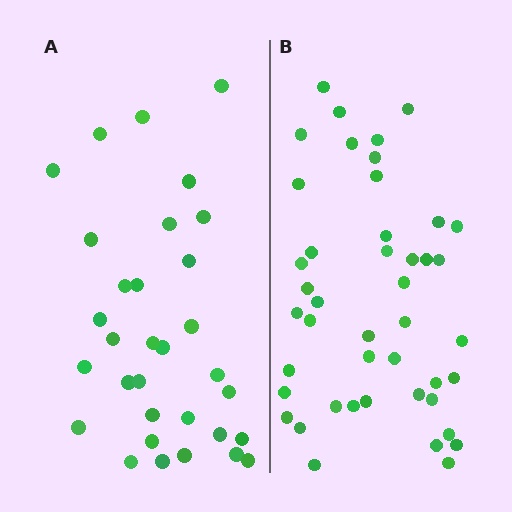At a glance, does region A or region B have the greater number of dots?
Region B (the right region) has more dots.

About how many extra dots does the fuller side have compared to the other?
Region B has roughly 12 or so more dots than region A.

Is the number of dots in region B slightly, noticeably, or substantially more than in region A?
Region B has noticeably more, but not dramatically so. The ratio is roughly 1.4 to 1.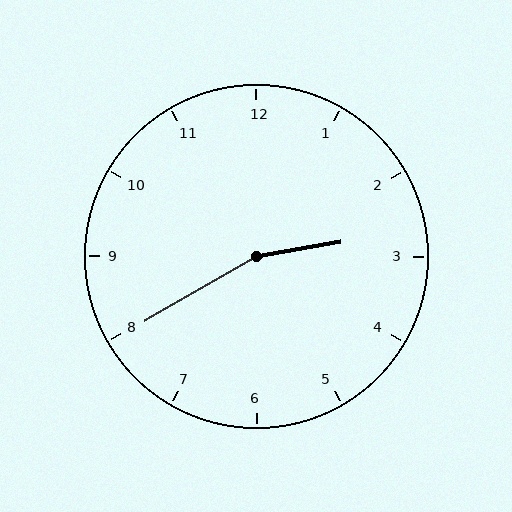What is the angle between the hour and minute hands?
Approximately 160 degrees.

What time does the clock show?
2:40.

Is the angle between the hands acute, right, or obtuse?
It is obtuse.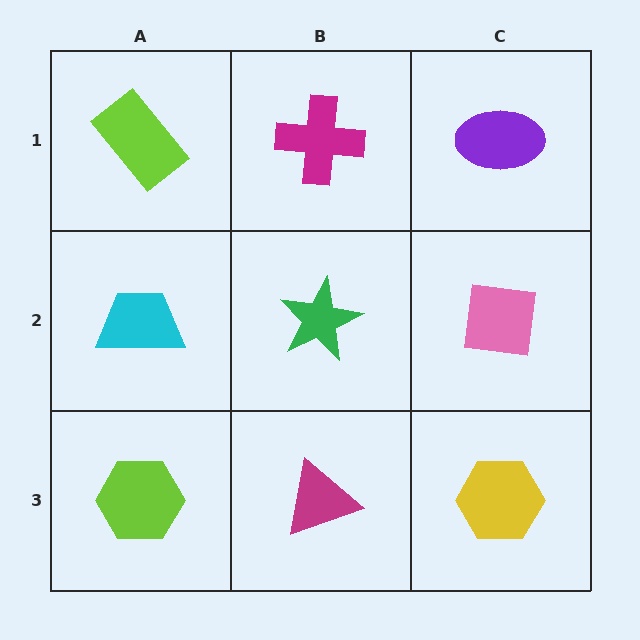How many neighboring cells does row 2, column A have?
3.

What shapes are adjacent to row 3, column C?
A pink square (row 2, column C), a magenta triangle (row 3, column B).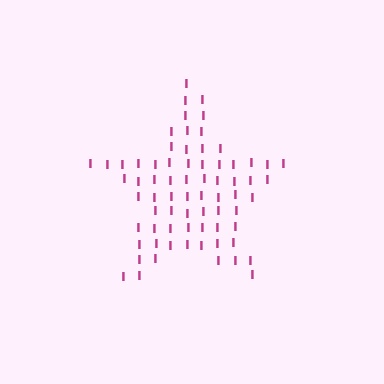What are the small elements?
The small elements are letter I's.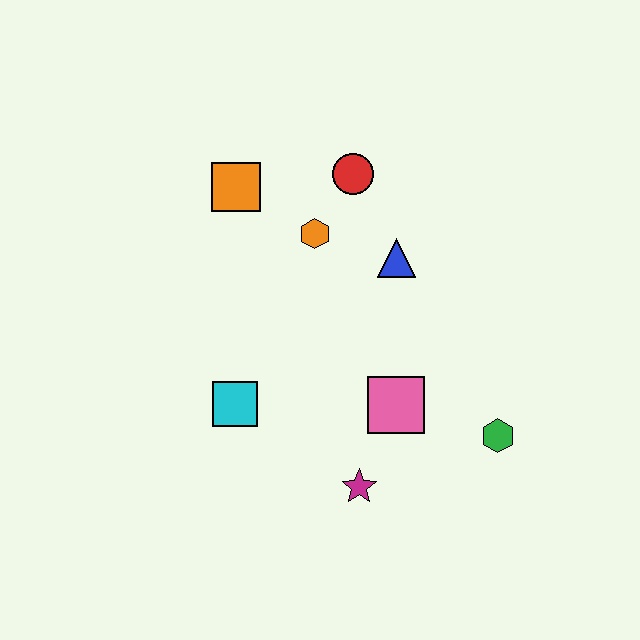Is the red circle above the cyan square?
Yes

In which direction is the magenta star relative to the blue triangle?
The magenta star is below the blue triangle.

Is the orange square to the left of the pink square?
Yes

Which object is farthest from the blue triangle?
The magenta star is farthest from the blue triangle.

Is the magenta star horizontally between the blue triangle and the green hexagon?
No